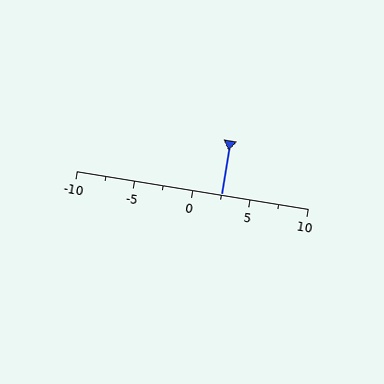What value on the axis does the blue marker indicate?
The marker indicates approximately 2.5.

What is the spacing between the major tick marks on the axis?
The major ticks are spaced 5 apart.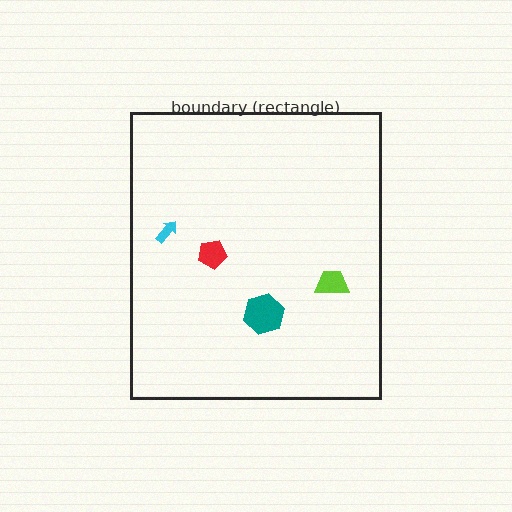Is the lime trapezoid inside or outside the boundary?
Inside.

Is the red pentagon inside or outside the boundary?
Inside.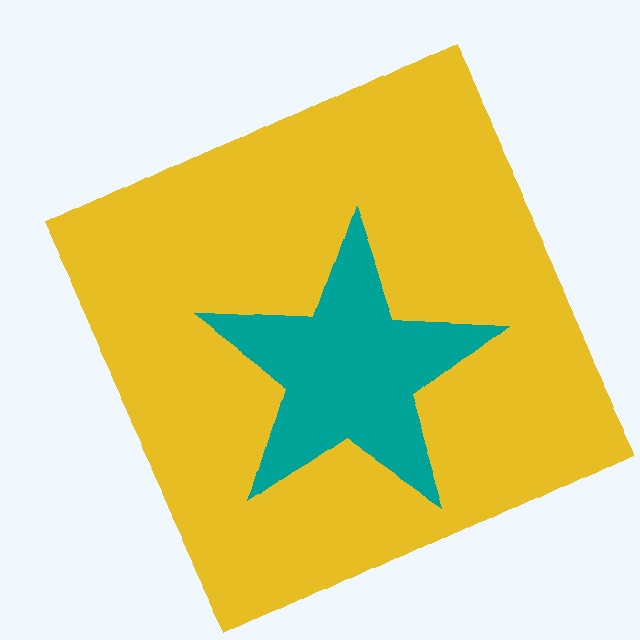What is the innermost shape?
The teal star.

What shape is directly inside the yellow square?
The teal star.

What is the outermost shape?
The yellow square.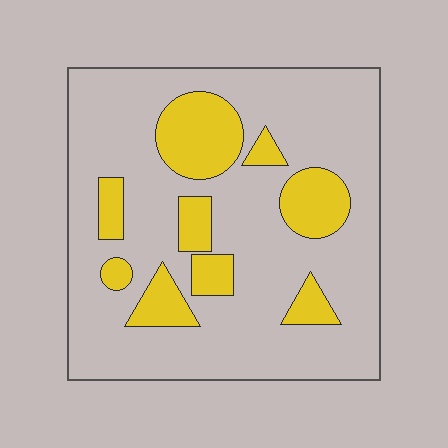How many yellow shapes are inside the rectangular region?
9.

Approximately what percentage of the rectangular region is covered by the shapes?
Approximately 20%.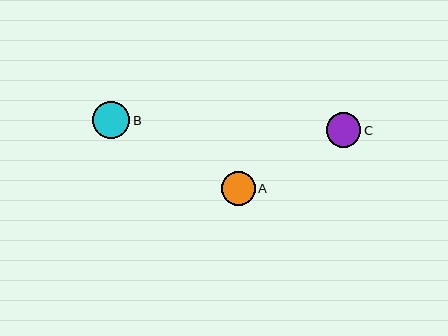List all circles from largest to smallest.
From largest to smallest: B, C, A.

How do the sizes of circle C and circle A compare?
Circle C and circle A are approximately the same size.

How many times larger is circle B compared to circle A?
Circle B is approximately 1.1 times the size of circle A.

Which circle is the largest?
Circle B is the largest with a size of approximately 37 pixels.